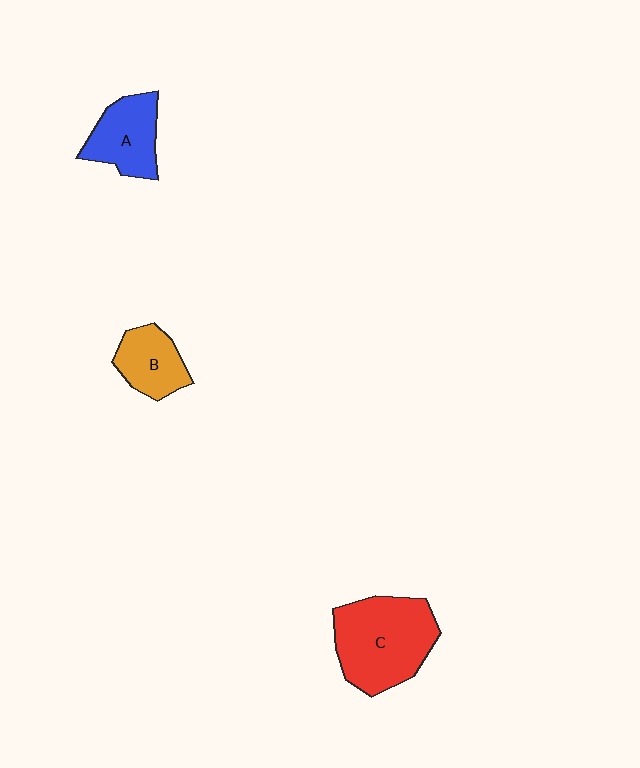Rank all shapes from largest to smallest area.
From largest to smallest: C (red), A (blue), B (orange).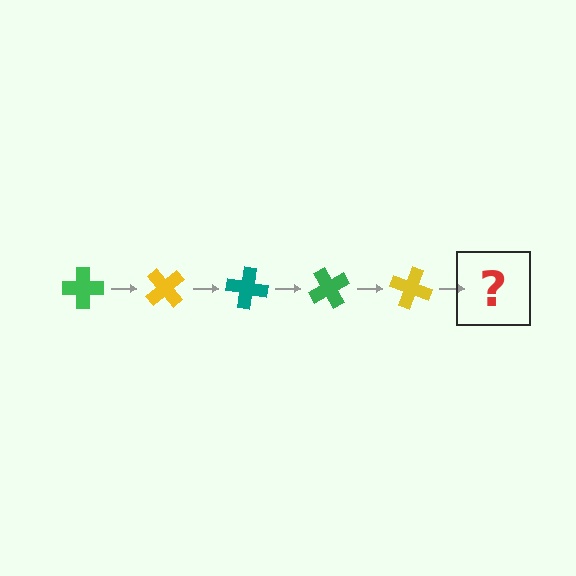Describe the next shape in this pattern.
It should be a teal cross, rotated 250 degrees from the start.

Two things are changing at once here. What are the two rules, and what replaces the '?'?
The two rules are that it rotates 50 degrees each step and the color cycles through green, yellow, and teal. The '?' should be a teal cross, rotated 250 degrees from the start.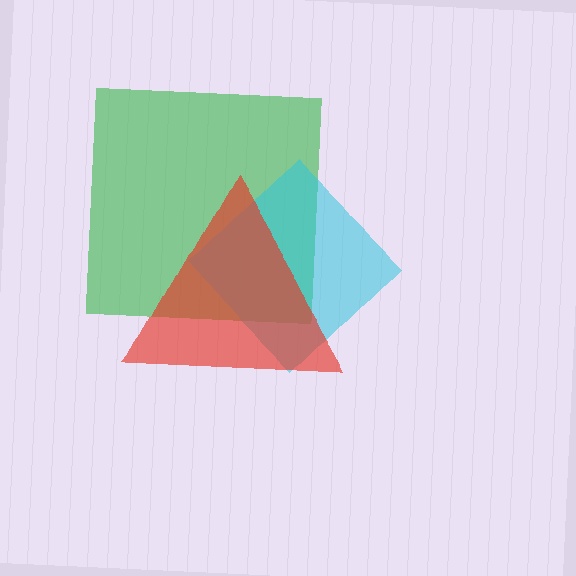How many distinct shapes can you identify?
There are 3 distinct shapes: a green square, a cyan diamond, a red triangle.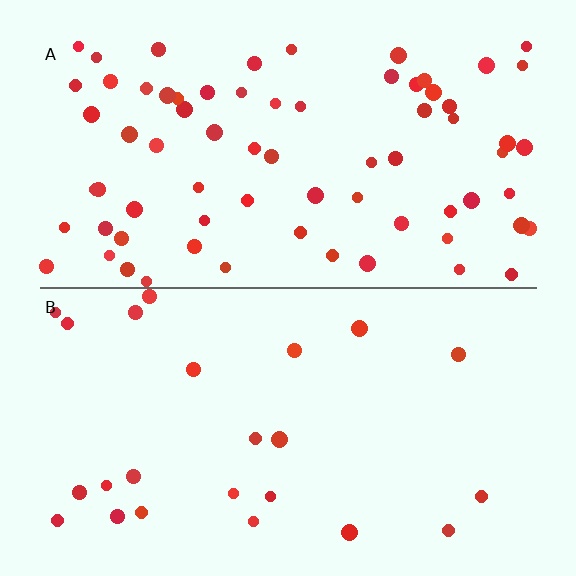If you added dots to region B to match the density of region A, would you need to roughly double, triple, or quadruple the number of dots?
Approximately triple.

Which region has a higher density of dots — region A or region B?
A (the top).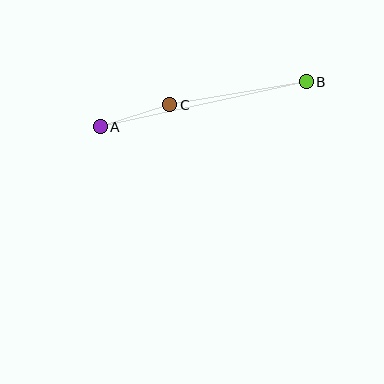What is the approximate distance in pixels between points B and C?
The distance between B and C is approximately 138 pixels.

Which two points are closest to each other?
Points A and C are closest to each other.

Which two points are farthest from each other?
Points A and B are farthest from each other.